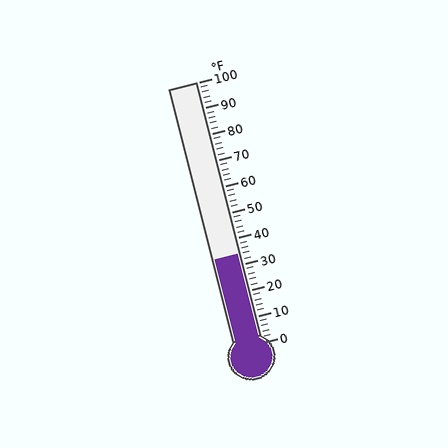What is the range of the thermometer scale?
The thermometer scale ranges from 0°F to 100°F.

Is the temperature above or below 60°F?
The temperature is below 60°F.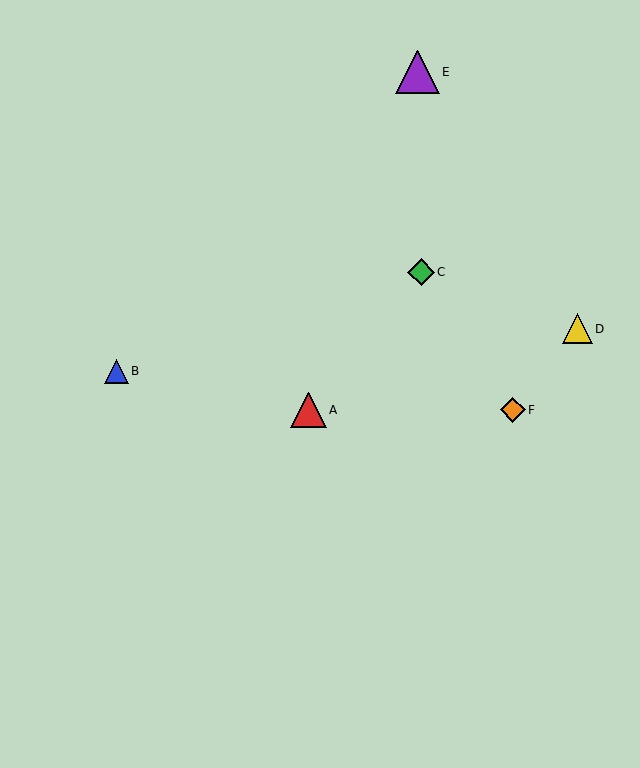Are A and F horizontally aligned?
Yes, both are at y≈410.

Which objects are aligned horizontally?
Objects A, F are aligned horizontally.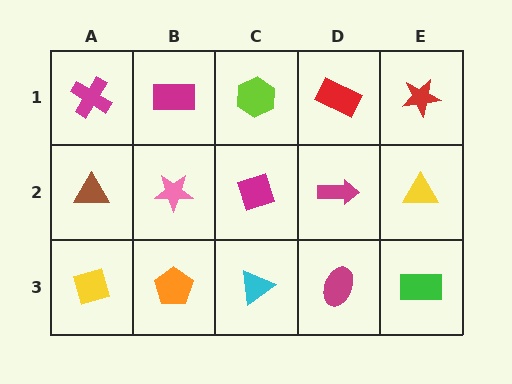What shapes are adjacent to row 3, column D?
A magenta arrow (row 2, column D), a cyan triangle (row 3, column C), a green rectangle (row 3, column E).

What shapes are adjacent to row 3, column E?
A yellow triangle (row 2, column E), a magenta ellipse (row 3, column D).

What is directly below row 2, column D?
A magenta ellipse.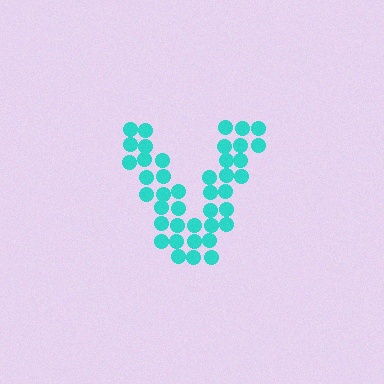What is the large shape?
The large shape is the letter V.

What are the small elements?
The small elements are circles.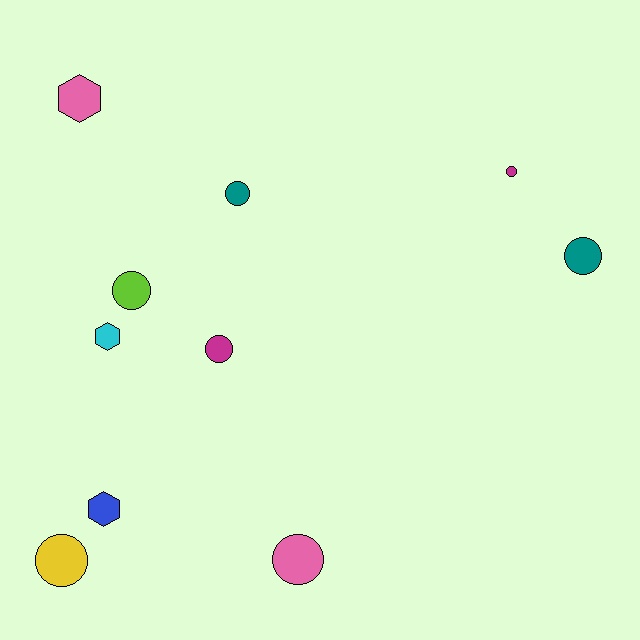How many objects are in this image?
There are 10 objects.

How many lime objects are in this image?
There is 1 lime object.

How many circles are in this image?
There are 7 circles.